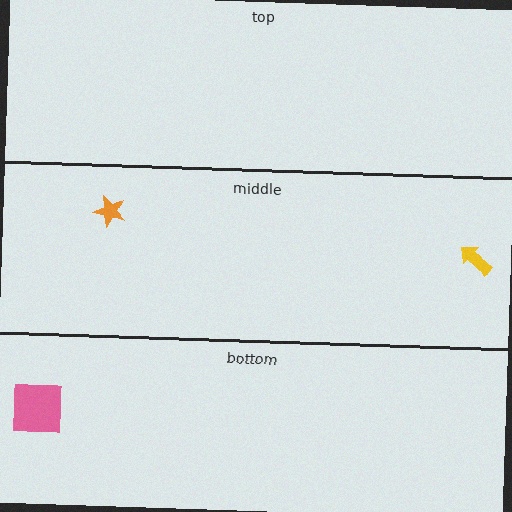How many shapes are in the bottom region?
1.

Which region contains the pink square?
The bottom region.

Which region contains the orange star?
The middle region.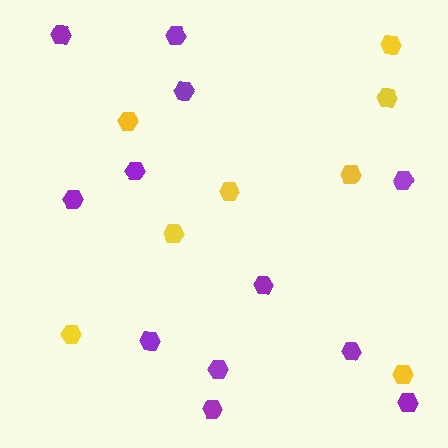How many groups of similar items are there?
There are 2 groups: one group of yellow hexagons (8) and one group of purple hexagons (12).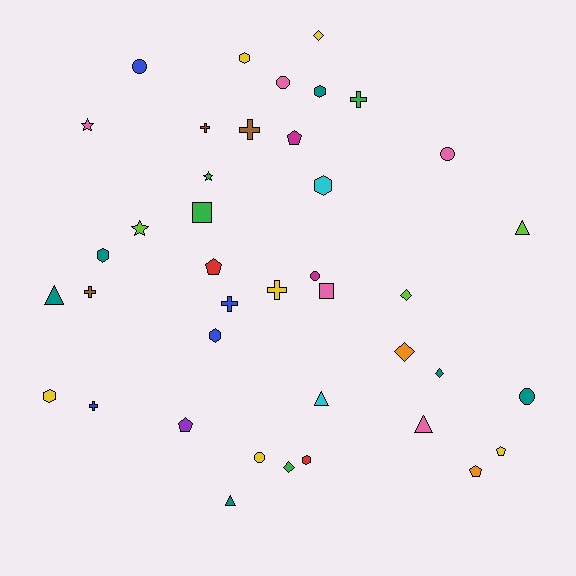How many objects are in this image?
There are 40 objects.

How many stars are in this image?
There are 3 stars.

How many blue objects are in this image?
There are 4 blue objects.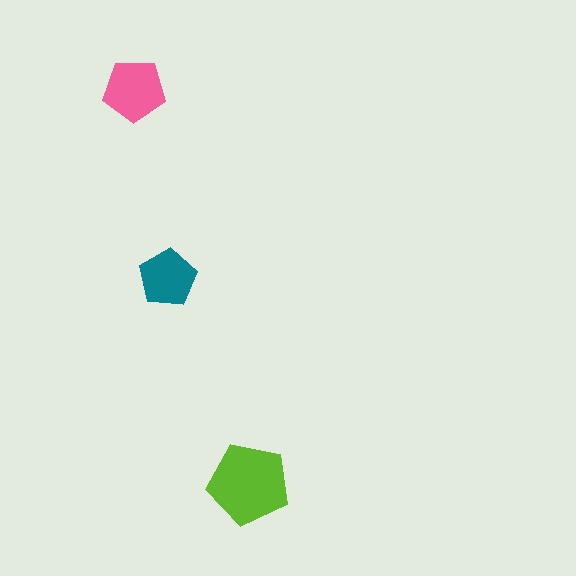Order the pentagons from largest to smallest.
the lime one, the pink one, the teal one.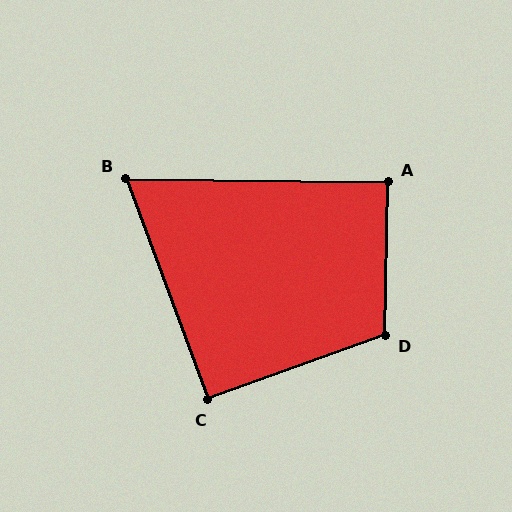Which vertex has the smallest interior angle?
B, at approximately 69 degrees.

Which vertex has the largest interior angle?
D, at approximately 111 degrees.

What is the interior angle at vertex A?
Approximately 90 degrees (approximately right).